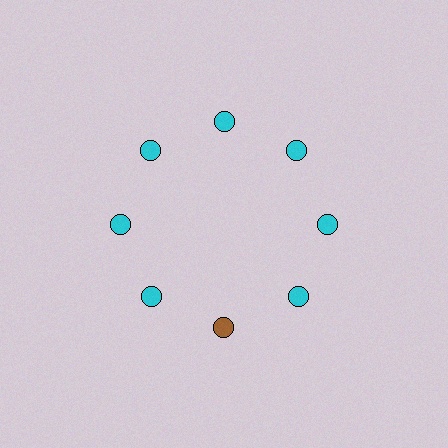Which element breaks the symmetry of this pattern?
The brown circle at roughly the 6 o'clock position breaks the symmetry. All other shapes are cyan circles.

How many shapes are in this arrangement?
There are 8 shapes arranged in a ring pattern.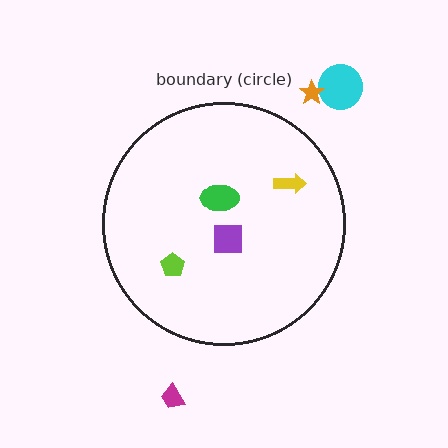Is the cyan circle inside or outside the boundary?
Outside.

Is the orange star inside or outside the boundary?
Outside.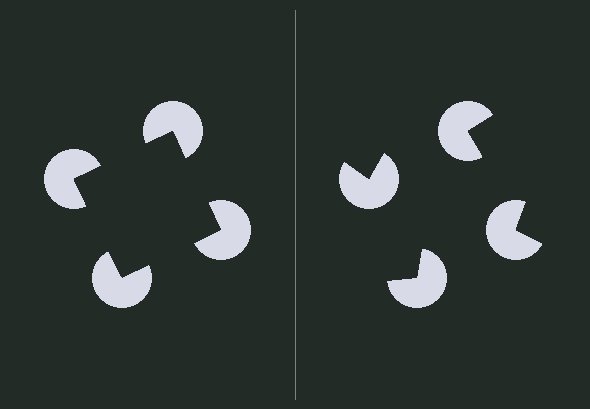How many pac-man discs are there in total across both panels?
8 — 4 on each side.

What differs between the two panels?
The pac-man discs are positioned identically on both sides; only the wedge orientations differ. On the left they align to a square; on the right they are misaligned.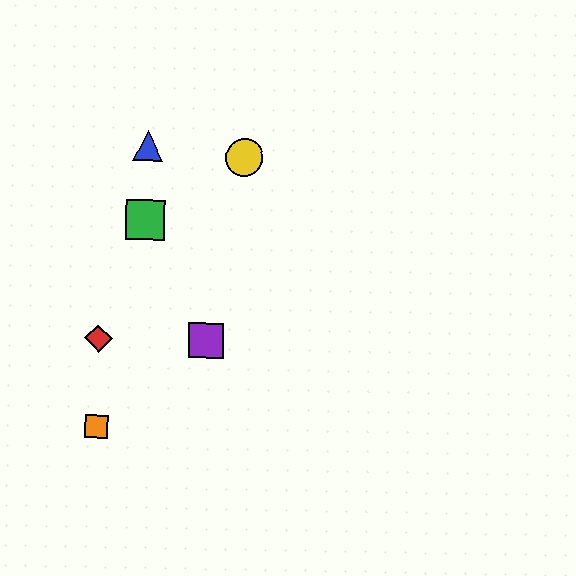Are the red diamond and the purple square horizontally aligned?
Yes, both are at y≈338.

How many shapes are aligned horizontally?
2 shapes (the red diamond, the purple square) are aligned horizontally.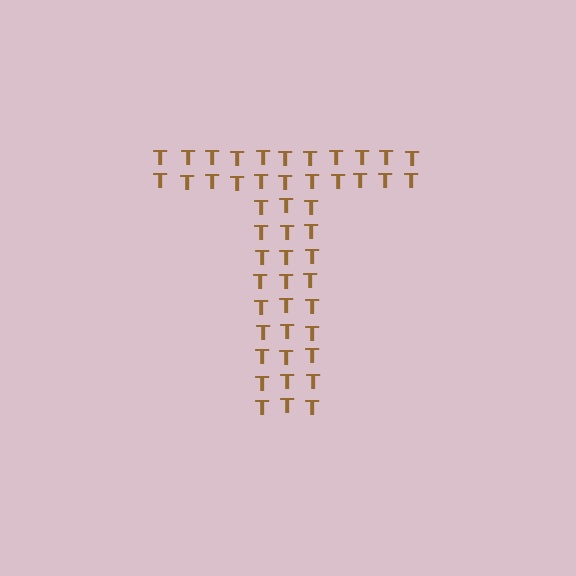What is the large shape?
The large shape is the letter T.